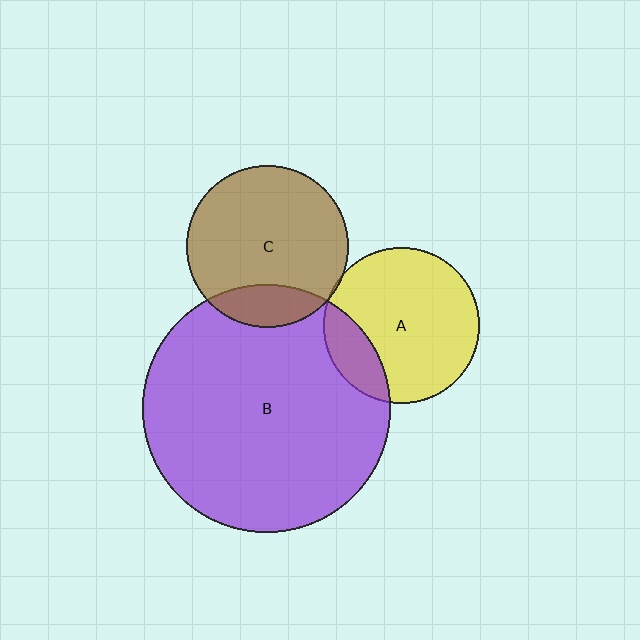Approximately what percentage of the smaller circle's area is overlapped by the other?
Approximately 15%.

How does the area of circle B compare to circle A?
Approximately 2.5 times.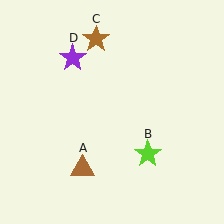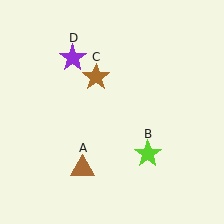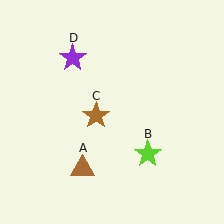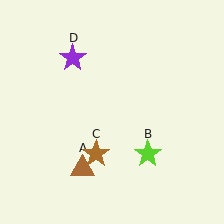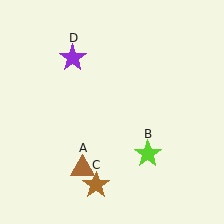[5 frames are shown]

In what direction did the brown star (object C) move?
The brown star (object C) moved down.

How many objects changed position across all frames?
1 object changed position: brown star (object C).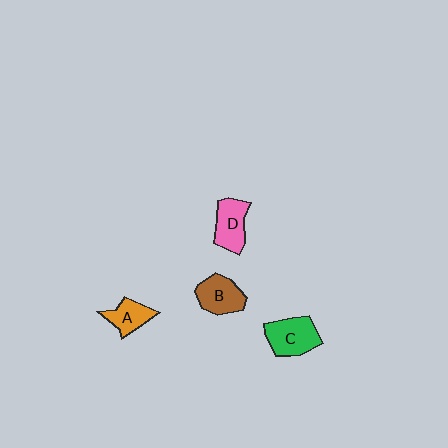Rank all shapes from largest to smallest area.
From largest to smallest: C (green), D (pink), B (brown), A (orange).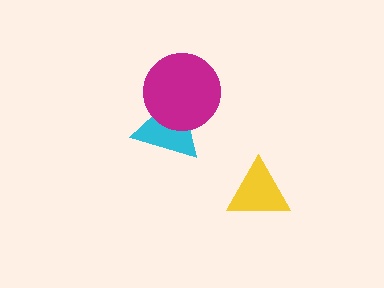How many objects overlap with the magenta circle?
1 object overlaps with the magenta circle.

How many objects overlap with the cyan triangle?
1 object overlaps with the cyan triangle.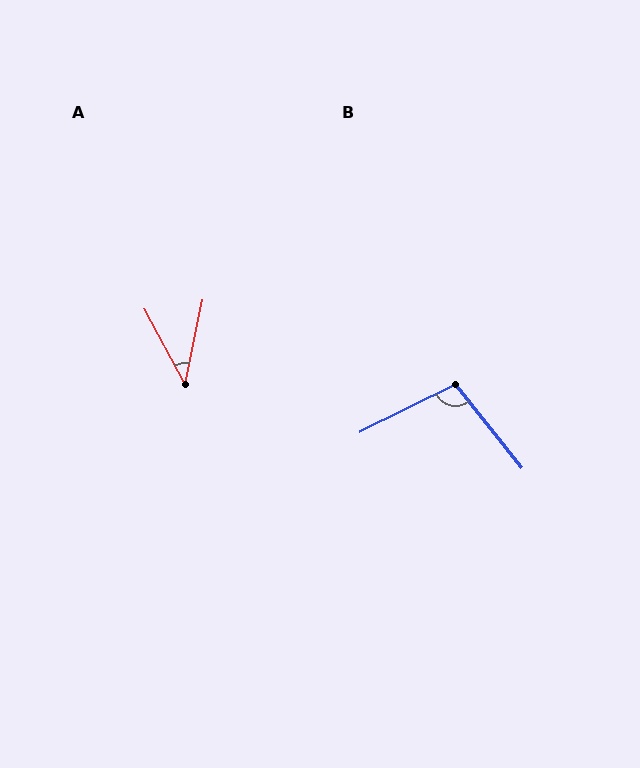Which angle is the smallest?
A, at approximately 40 degrees.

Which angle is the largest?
B, at approximately 102 degrees.